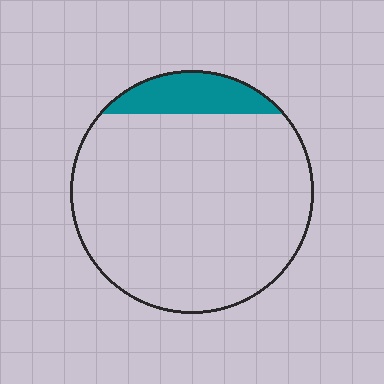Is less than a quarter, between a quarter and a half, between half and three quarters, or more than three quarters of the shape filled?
Less than a quarter.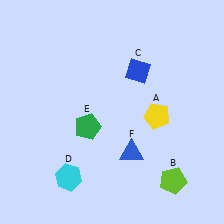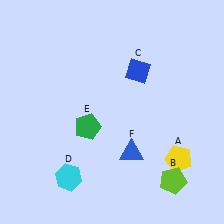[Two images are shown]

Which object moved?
The yellow pentagon (A) moved down.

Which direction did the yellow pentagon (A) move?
The yellow pentagon (A) moved down.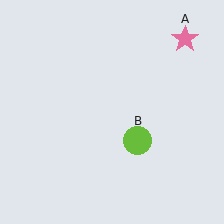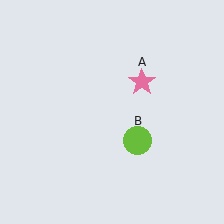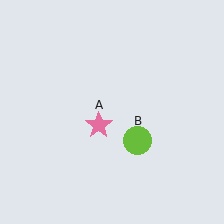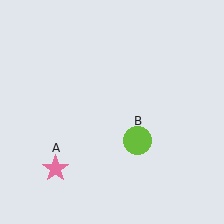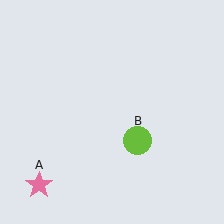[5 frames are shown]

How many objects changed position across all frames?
1 object changed position: pink star (object A).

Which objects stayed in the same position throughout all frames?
Lime circle (object B) remained stationary.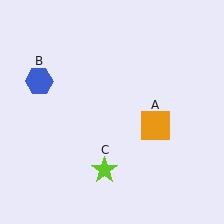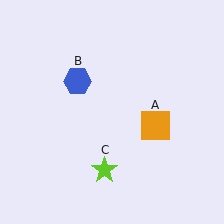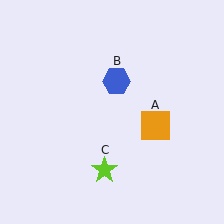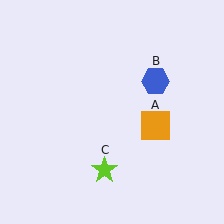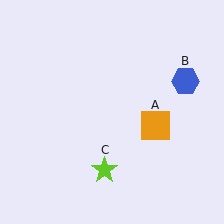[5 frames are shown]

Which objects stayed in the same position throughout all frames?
Orange square (object A) and lime star (object C) remained stationary.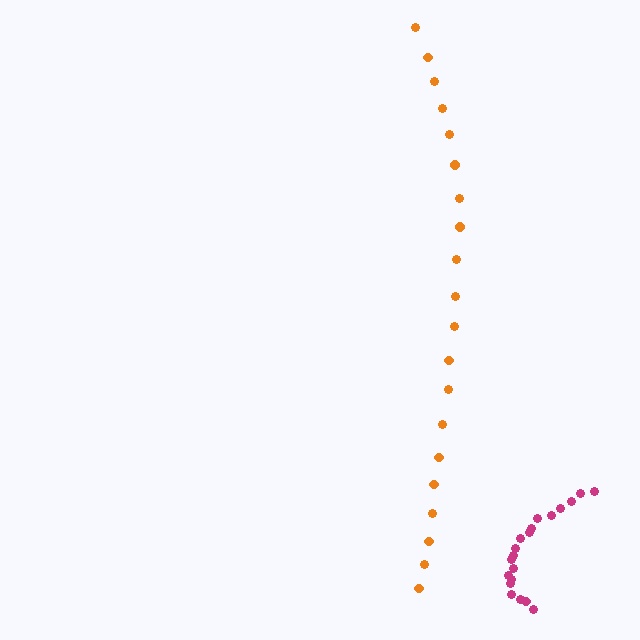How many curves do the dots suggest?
There are 2 distinct paths.